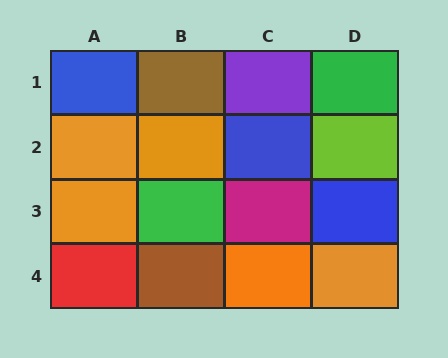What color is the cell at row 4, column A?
Red.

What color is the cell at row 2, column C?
Blue.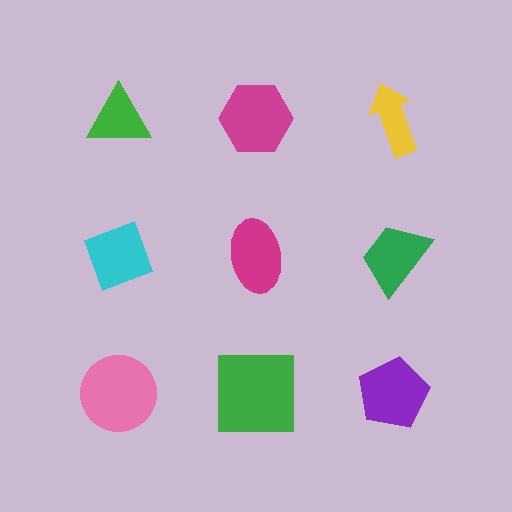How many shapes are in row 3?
3 shapes.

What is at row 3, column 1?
A pink circle.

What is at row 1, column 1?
A green triangle.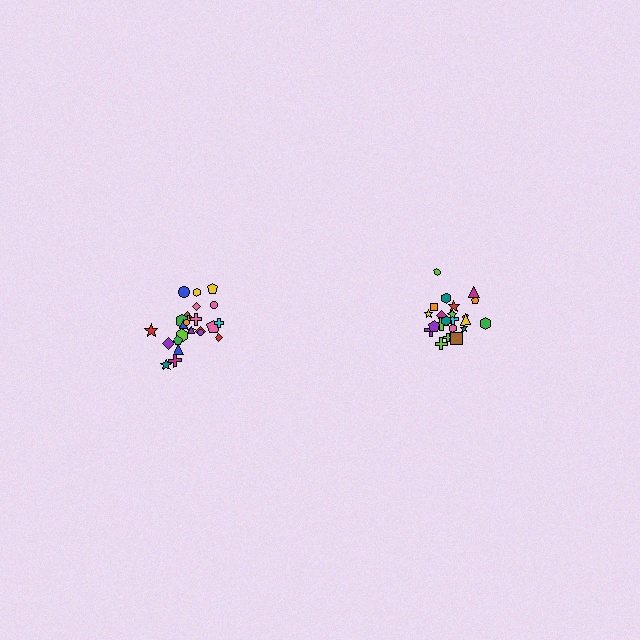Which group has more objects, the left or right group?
The left group.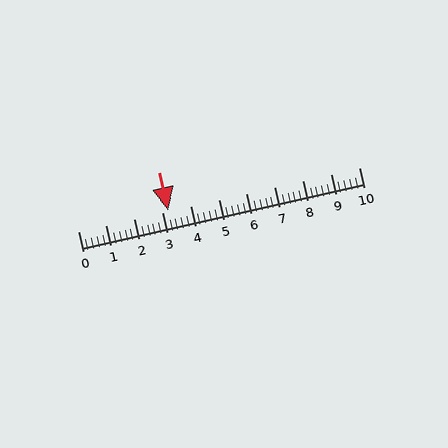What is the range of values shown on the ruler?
The ruler shows values from 0 to 10.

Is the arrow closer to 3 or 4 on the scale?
The arrow is closer to 3.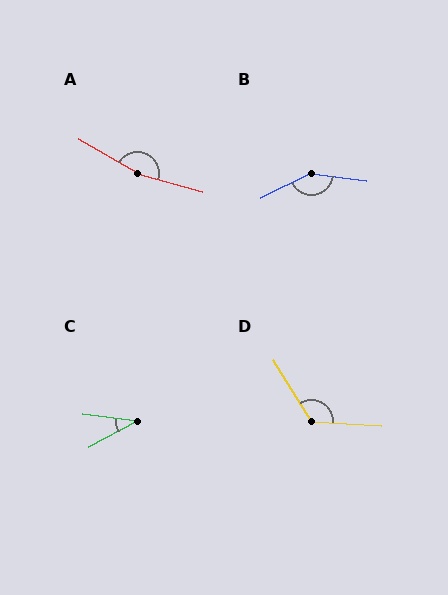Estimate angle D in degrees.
Approximately 125 degrees.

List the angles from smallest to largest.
C (36°), D (125°), B (147°), A (165°).